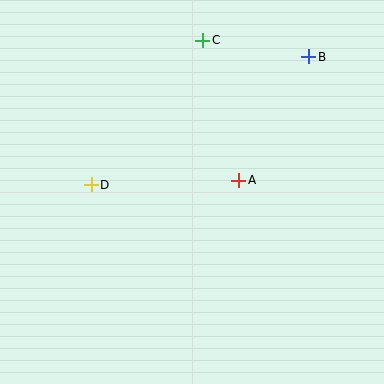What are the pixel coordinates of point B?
Point B is at (309, 57).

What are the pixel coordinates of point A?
Point A is at (238, 180).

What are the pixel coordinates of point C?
Point C is at (203, 40).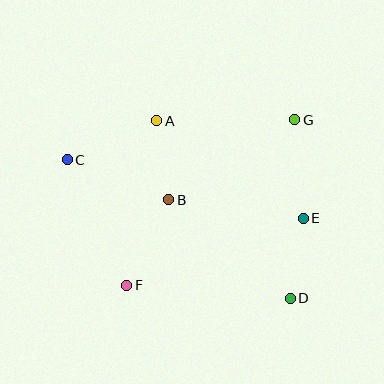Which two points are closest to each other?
Points A and B are closest to each other.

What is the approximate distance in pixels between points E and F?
The distance between E and F is approximately 189 pixels.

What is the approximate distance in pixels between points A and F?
The distance between A and F is approximately 167 pixels.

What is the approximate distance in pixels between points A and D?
The distance between A and D is approximately 222 pixels.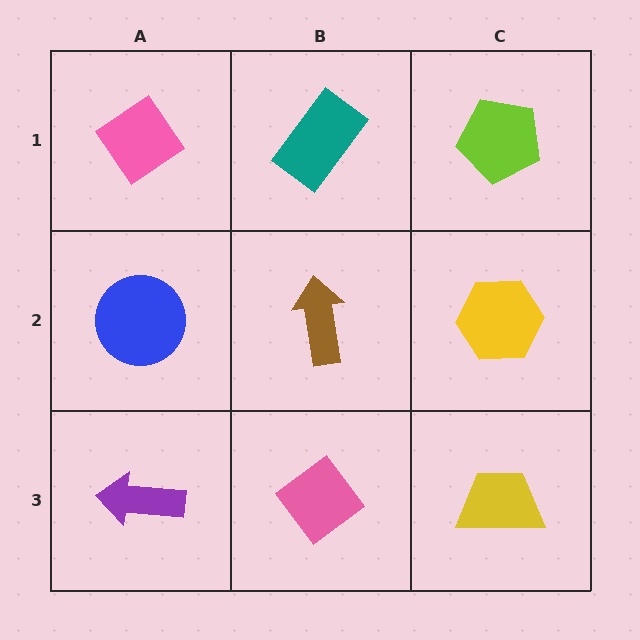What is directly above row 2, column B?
A teal rectangle.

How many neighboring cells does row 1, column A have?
2.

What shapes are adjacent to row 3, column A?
A blue circle (row 2, column A), a pink diamond (row 3, column B).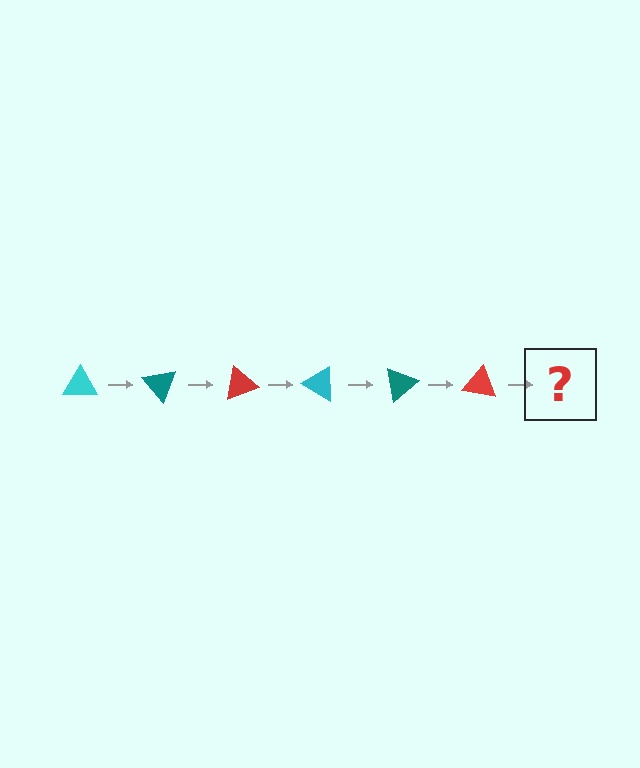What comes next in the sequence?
The next element should be a cyan triangle, rotated 300 degrees from the start.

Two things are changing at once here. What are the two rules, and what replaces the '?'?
The two rules are that it rotates 50 degrees each step and the color cycles through cyan, teal, and red. The '?' should be a cyan triangle, rotated 300 degrees from the start.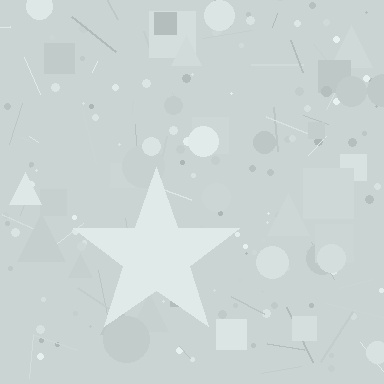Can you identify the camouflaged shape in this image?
The camouflaged shape is a star.